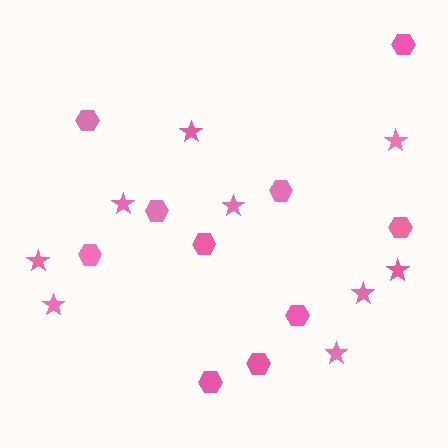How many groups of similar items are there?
There are 2 groups: one group of stars (9) and one group of hexagons (10).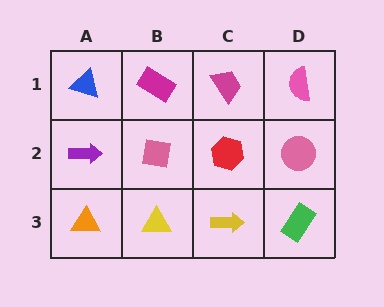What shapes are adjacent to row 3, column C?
A red hexagon (row 2, column C), a yellow triangle (row 3, column B), a green rectangle (row 3, column D).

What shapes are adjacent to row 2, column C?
A magenta trapezoid (row 1, column C), a yellow arrow (row 3, column C), a pink square (row 2, column B), a pink circle (row 2, column D).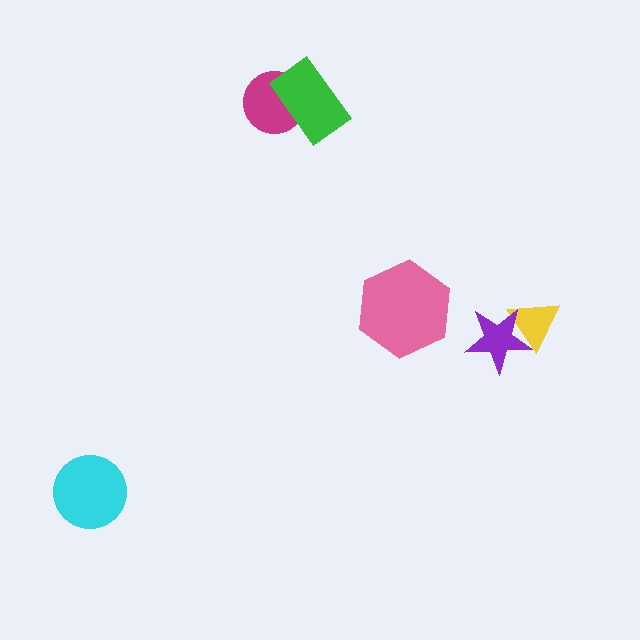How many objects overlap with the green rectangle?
1 object overlaps with the green rectangle.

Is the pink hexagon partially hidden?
No, no other shape covers it.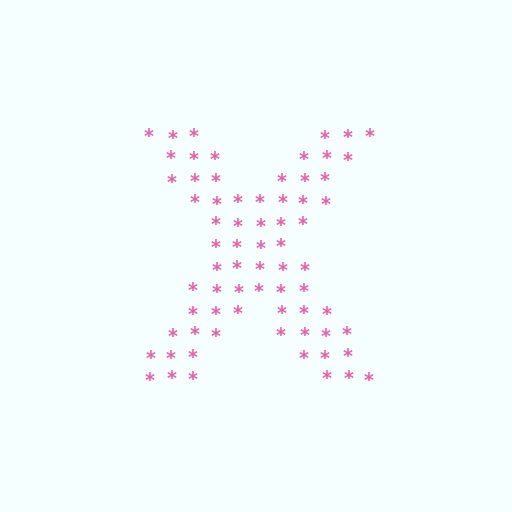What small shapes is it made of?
It is made of small asterisks.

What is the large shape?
The large shape is the letter X.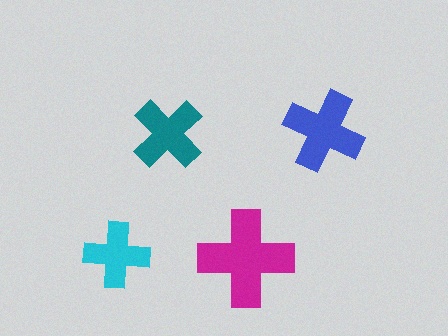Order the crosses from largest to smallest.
the magenta one, the blue one, the teal one, the cyan one.